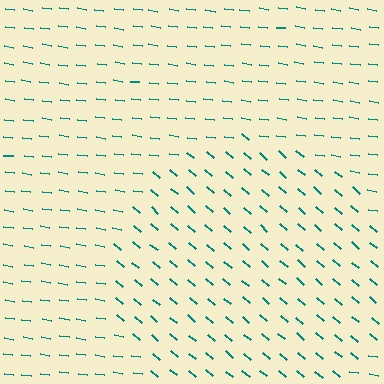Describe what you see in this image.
The image is filled with small teal line segments. A circle region in the image has lines oriented differently from the surrounding lines, creating a visible texture boundary.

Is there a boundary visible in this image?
Yes, there is a texture boundary formed by a change in line orientation.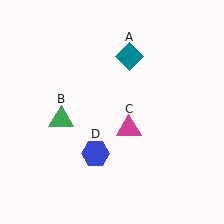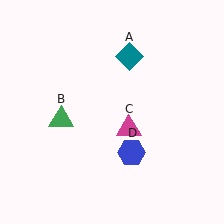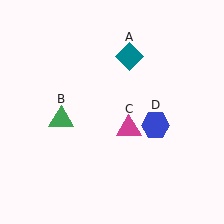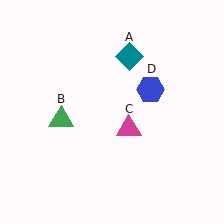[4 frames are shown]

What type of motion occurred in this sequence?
The blue hexagon (object D) rotated counterclockwise around the center of the scene.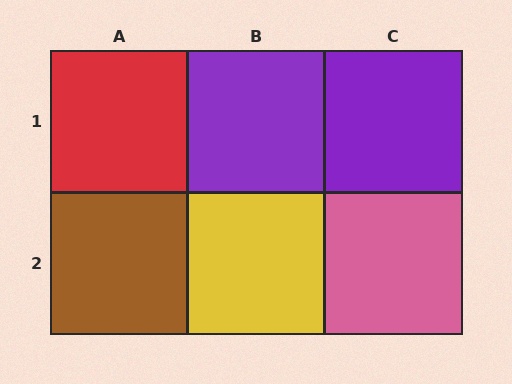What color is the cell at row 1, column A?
Red.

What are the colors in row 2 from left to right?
Brown, yellow, pink.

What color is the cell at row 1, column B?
Purple.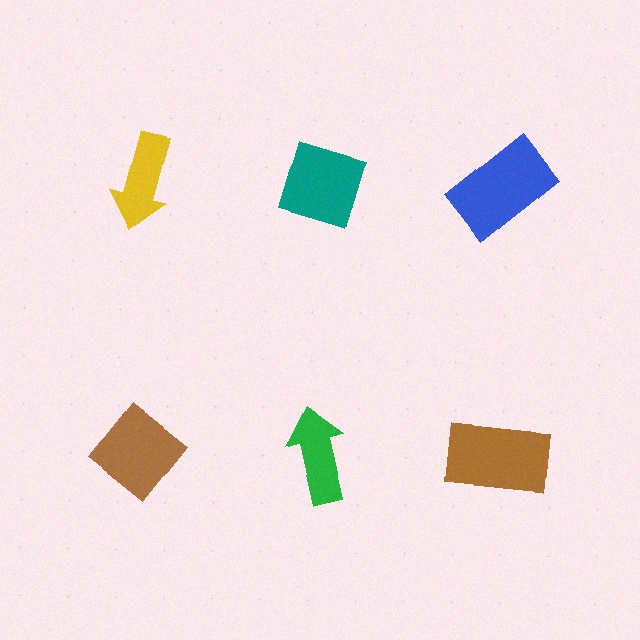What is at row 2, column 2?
A green arrow.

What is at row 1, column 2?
A teal diamond.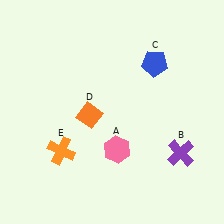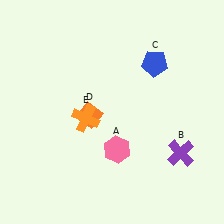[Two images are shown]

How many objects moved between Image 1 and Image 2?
1 object moved between the two images.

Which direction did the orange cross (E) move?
The orange cross (E) moved up.